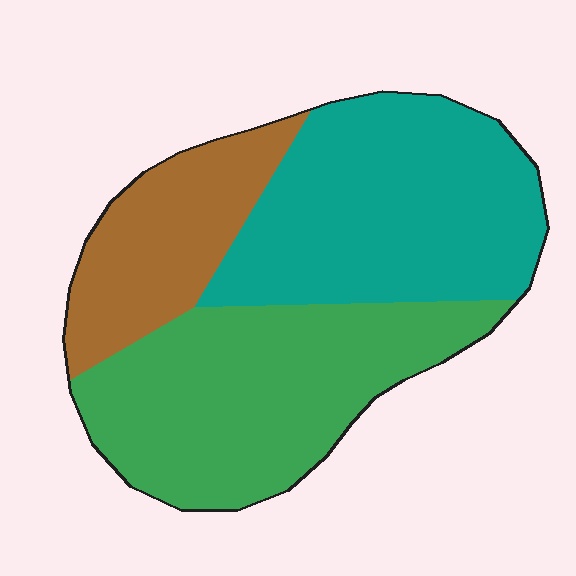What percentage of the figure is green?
Green covers about 40% of the figure.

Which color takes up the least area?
Brown, at roughly 20%.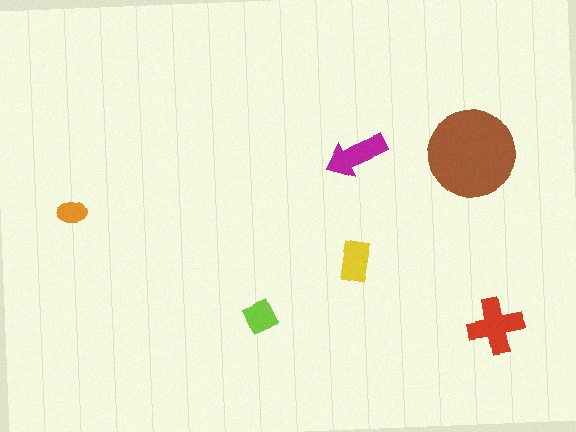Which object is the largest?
The brown circle.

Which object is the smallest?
The orange ellipse.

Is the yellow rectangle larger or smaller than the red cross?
Smaller.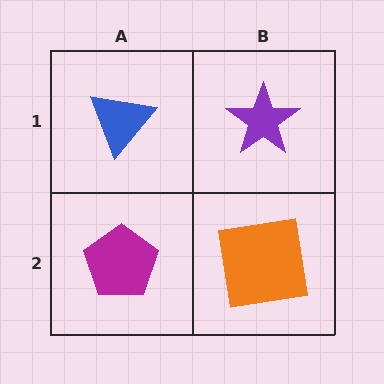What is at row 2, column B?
An orange square.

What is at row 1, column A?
A blue triangle.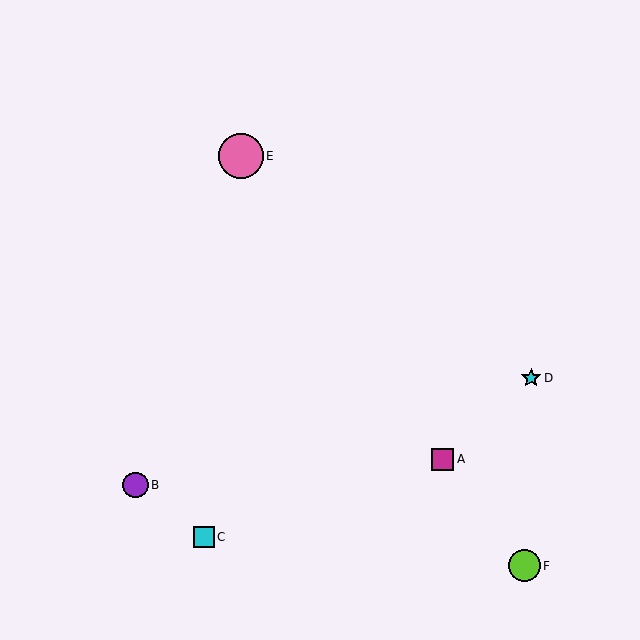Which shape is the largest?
The pink circle (labeled E) is the largest.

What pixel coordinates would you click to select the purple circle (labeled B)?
Click at (136, 485) to select the purple circle B.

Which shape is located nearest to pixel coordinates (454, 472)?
The magenta square (labeled A) at (443, 459) is nearest to that location.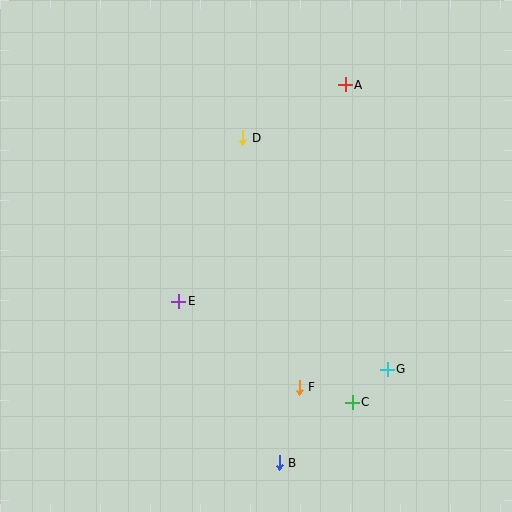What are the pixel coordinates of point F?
Point F is at (299, 387).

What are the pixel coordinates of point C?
Point C is at (352, 402).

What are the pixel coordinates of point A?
Point A is at (345, 85).